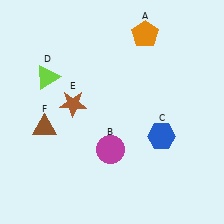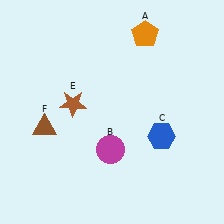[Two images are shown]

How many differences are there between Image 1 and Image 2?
There is 1 difference between the two images.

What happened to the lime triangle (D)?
The lime triangle (D) was removed in Image 2. It was in the top-left area of Image 1.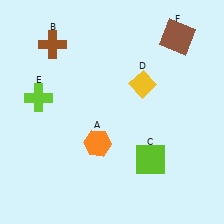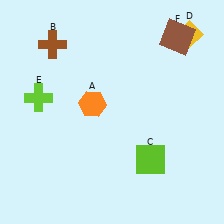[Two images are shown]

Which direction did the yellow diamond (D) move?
The yellow diamond (D) moved up.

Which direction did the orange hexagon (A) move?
The orange hexagon (A) moved up.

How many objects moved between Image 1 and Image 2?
2 objects moved between the two images.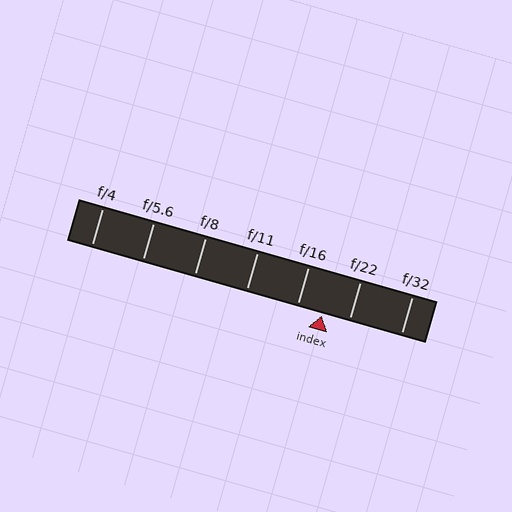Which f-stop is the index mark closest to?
The index mark is closest to f/16.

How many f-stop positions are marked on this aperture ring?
There are 7 f-stop positions marked.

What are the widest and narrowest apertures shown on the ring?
The widest aperture shown is f/4 and the narrowest is f/32.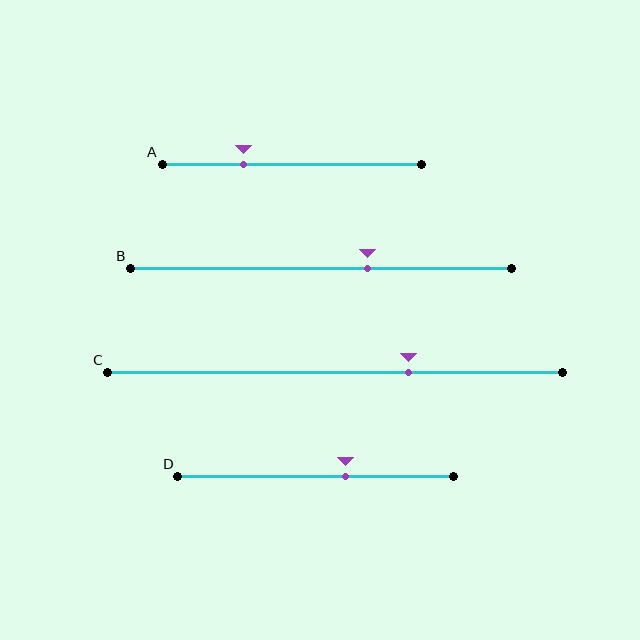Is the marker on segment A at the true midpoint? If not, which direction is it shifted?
No, the marker on segment A is shifted to the left by about 19% of the segment length.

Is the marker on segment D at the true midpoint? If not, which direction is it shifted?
No, the marker on segment D is shifted to the right by about 11% of the segment length.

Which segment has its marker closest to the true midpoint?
Segment D has its marker closest to the true midpoint.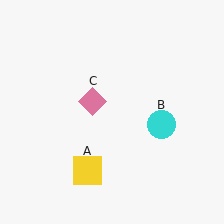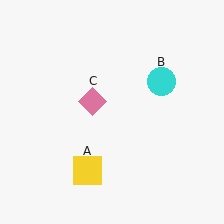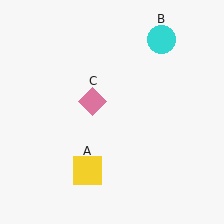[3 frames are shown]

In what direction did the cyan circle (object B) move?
The cyan circle (object B) moved up.